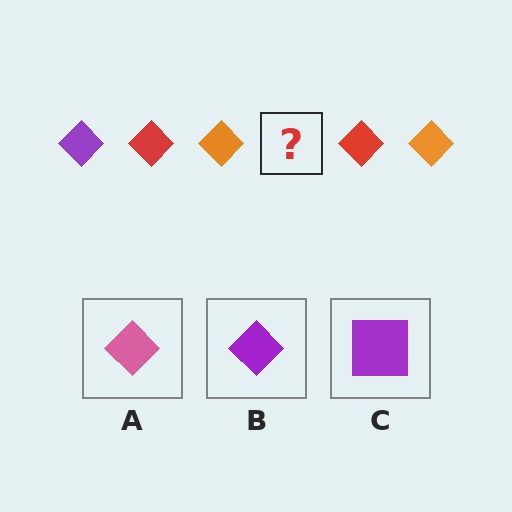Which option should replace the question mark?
Option B.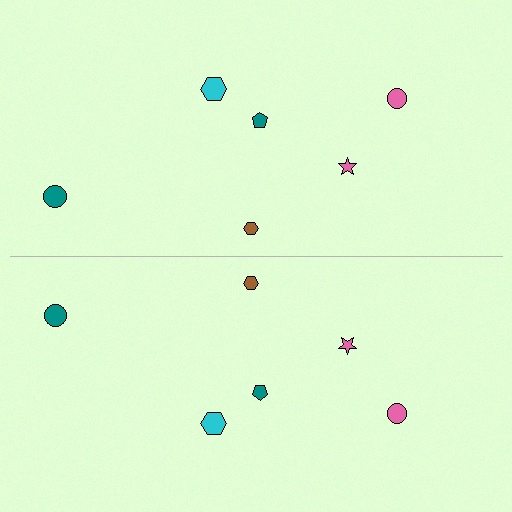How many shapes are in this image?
There are 12 shapes in this image.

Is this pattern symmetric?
Yes, this pattern has bilateral (reflection) symmetry.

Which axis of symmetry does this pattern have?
The pattern has a horizontal axis of symmetry running through the center of the image.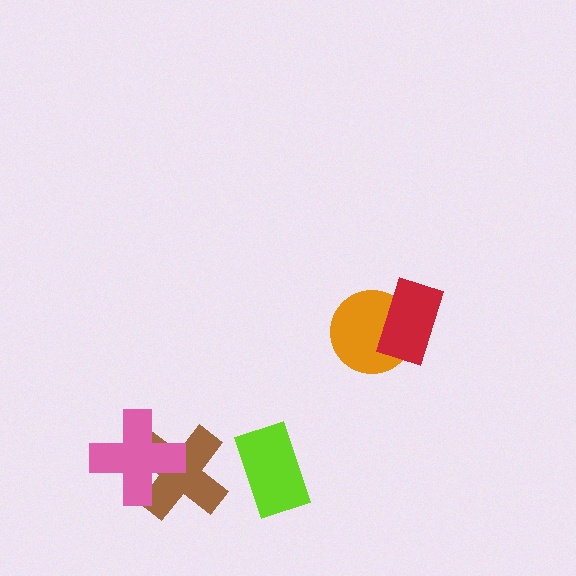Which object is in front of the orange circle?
The red rectangle is in front of the orange circle.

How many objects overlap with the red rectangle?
1 object overlaps with the red rectangle.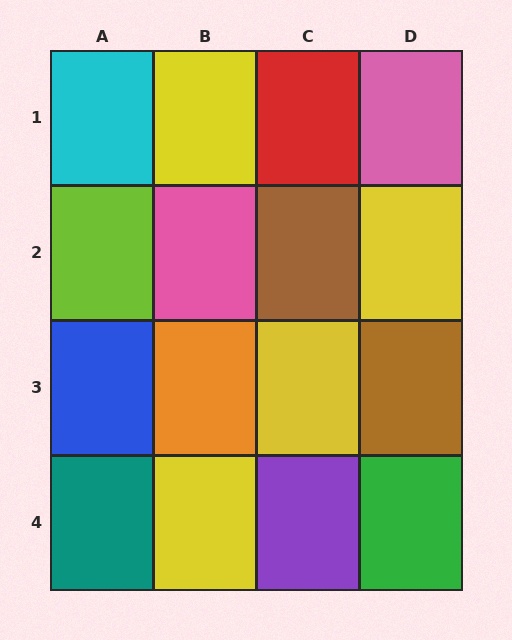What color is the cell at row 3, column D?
Brown.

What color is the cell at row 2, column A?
Lime.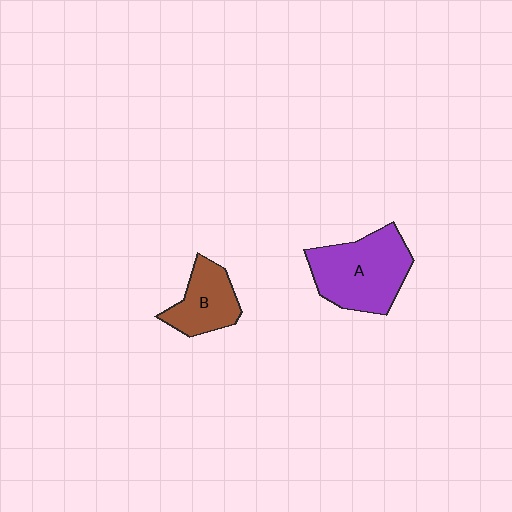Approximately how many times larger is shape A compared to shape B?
Approximately 1.7 times.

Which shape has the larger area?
Shape A (purple).